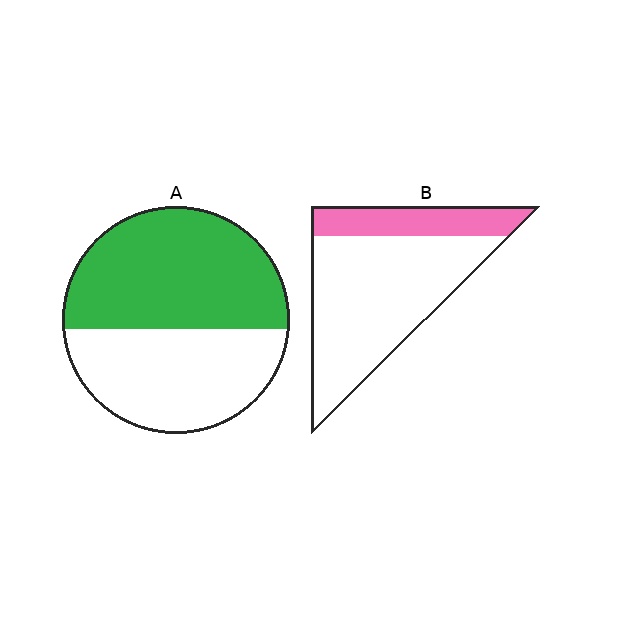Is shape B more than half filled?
No.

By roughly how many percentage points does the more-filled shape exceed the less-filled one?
By roughly 30 percentage points (A over B).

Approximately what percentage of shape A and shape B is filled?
A is approximately 55% and B is approximately 25%.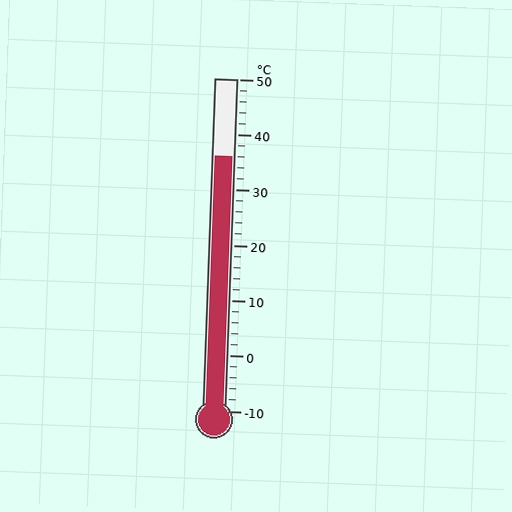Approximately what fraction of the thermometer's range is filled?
The thermometer is filled to approximately 75% of its range.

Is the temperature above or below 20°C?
The temperature is above 20°C.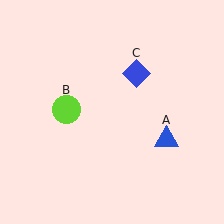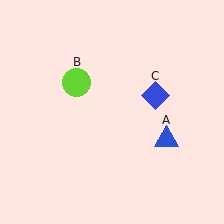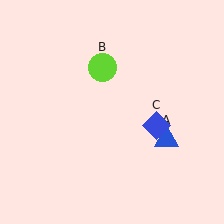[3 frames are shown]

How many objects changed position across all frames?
2 objects changed position: lime circle (object B), blue diamond (object C).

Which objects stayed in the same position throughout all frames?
Blue triangle (object A) remained stationary.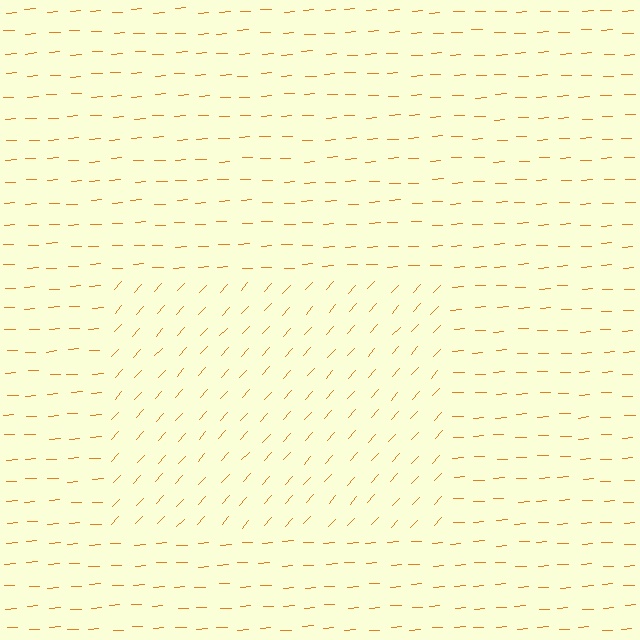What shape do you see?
I see a rectangle.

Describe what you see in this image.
The image is filled with small orange line segments. A rectangle region in the image has lines oriented differently from the surrounding lines, creating a visible texture boundary.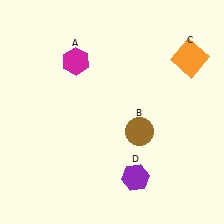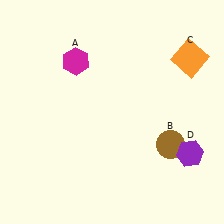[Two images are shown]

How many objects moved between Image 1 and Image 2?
2 objects moved between the two images.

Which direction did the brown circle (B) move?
The brown circle (B) moved right.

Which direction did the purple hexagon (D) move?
The purple hexagon (D) moved right.